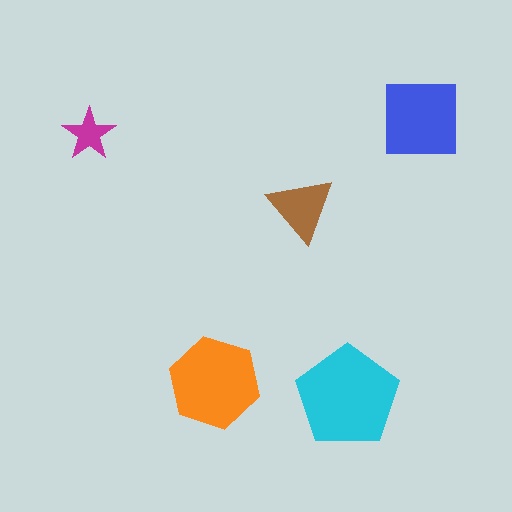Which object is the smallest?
The magenta star.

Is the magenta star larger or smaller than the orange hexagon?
Smaller.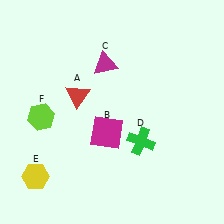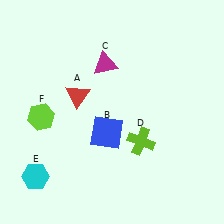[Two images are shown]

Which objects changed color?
B changed from magenta to blue. D changed from green to lime. E changed from yellow to cyan.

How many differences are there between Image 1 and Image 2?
There are 3 differences between the two images.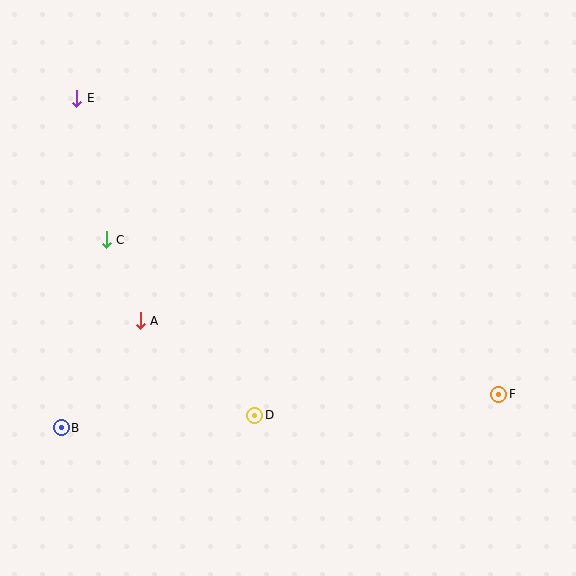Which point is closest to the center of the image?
Point D at (255, 415) is closest to the center.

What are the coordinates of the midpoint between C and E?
The midpoint between C and E is at (92, 169).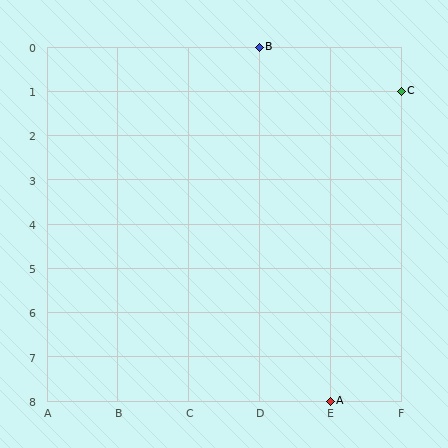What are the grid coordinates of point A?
Point A is at grid coordinates (E, 8).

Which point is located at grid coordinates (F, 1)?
Point C is at (F, 1).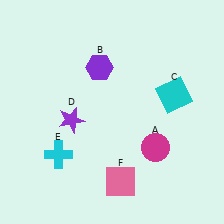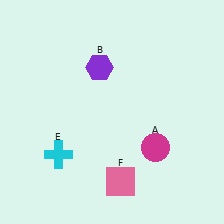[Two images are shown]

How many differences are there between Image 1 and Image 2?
There are 2 differences between the two images.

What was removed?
The cyan square (C), the purple star (D) were removed in Image 2.